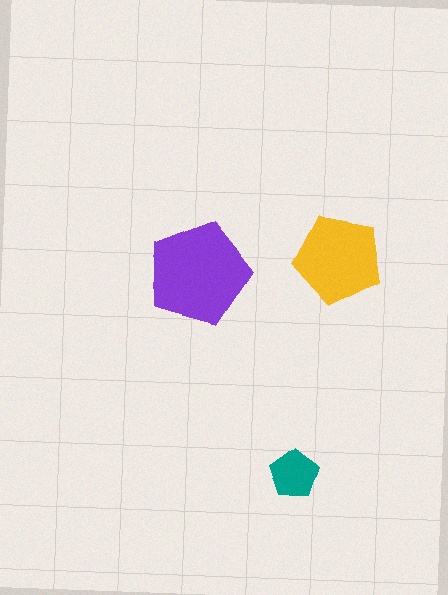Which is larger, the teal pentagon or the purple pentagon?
The purple one.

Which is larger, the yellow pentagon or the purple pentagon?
The purple one.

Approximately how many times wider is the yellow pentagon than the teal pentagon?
About 2 times wider.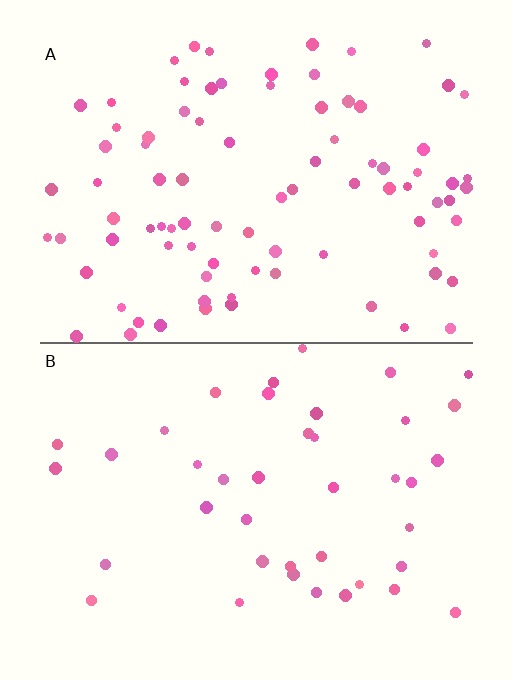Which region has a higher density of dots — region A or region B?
A (the top).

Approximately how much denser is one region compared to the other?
Approximately 2.1× — region A over region B.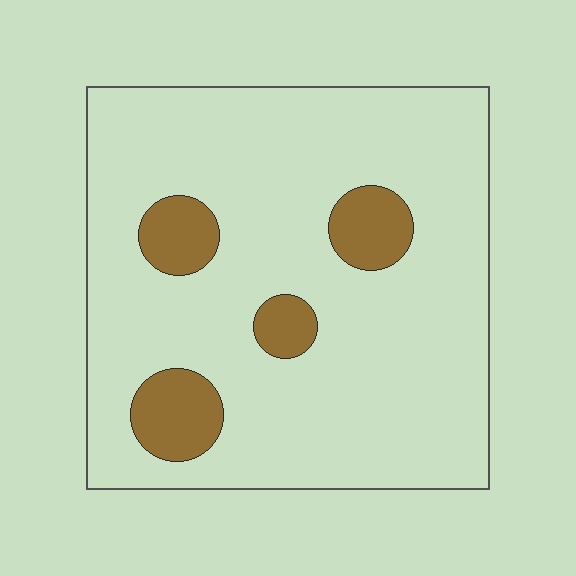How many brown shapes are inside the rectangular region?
4.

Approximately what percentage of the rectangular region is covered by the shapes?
Approximately 15%.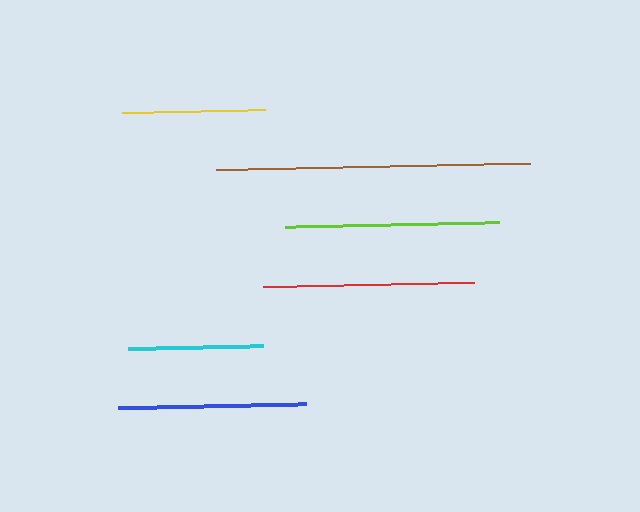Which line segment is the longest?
The brown line is the longest at approximately 314 pixels.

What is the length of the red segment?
The red segment is approximately 211 pixels long.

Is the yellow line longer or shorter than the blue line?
The blue line is longer than the yellow line.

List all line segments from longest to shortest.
From longest to shortest: brown, lime, red, blue, yellow, cyan.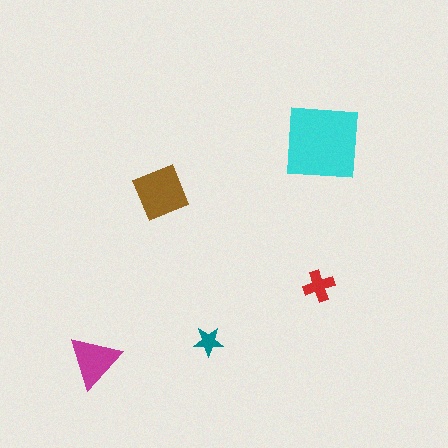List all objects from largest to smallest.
The cyan square, the brown diamond, the magenta triangle, the red cross, the teal star.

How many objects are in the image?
There are 5 objects in the image.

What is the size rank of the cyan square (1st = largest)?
1st.